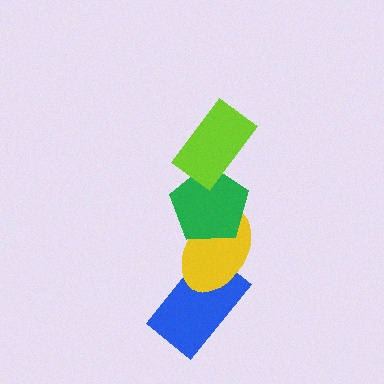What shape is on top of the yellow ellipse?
The green pentagon is on top of the yellow ellipse.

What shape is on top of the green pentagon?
The lime rectangle is on top of the green pentagon.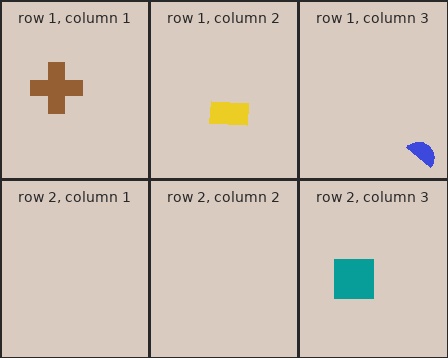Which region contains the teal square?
The row 2, column 3 region.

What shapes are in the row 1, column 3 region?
The blue semicircle.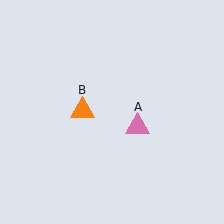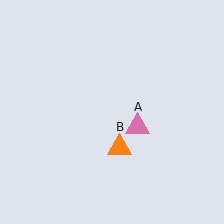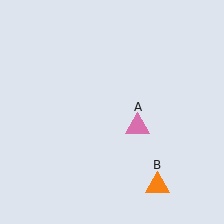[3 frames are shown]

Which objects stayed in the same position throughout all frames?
Pink triangle (object A) remained stationary.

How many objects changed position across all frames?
1 object changed position: orange triangle (object B).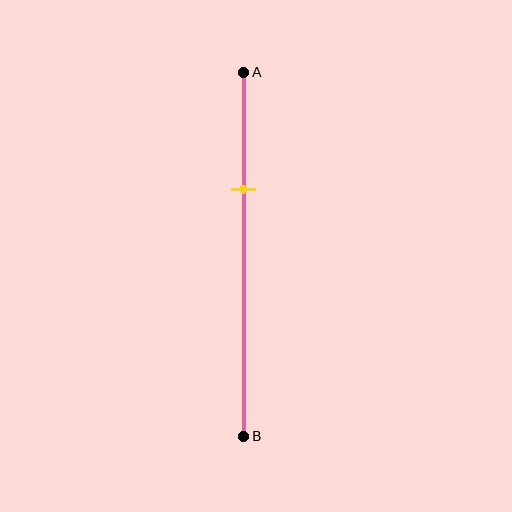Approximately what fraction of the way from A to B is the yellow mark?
The yellow mark is approximately 30% of the way from A to B.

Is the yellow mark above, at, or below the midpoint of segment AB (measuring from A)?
The yellow mark is above the midpoint of segment AB.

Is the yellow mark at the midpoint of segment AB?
No, the mark is at about 30% from A, not at the 50% midpoint.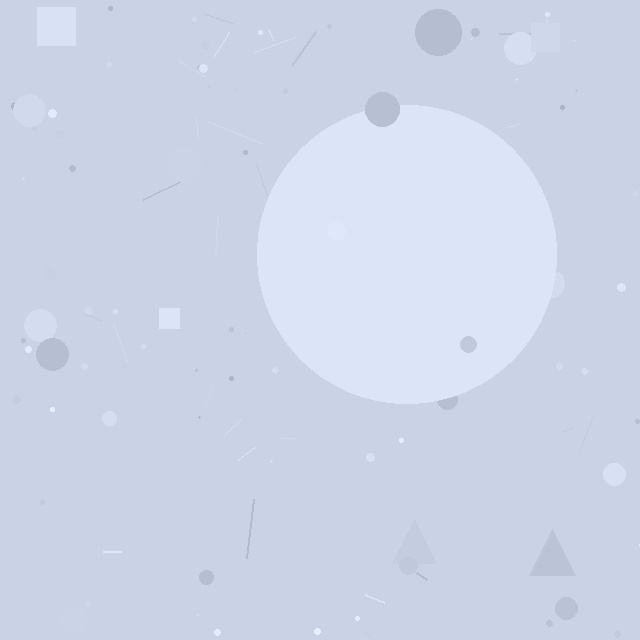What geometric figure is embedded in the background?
A circle is embedded in the background.